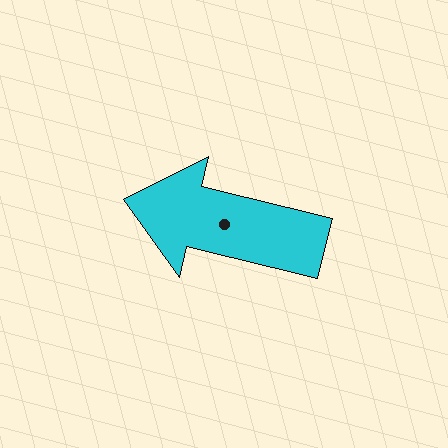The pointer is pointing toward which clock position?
Roughly 9 o'clock.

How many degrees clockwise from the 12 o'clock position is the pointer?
Approximately 284 degrees.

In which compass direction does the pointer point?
West.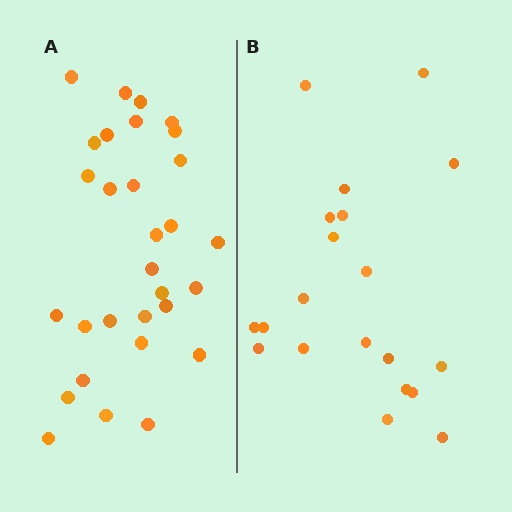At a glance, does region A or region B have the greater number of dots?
Region A (the left region) has more dots.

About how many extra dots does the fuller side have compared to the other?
Region A has roughly 10 or so more dots than region B.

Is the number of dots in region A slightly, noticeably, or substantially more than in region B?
Region A has substantially more. The ratio is roughly 1.5 to 1.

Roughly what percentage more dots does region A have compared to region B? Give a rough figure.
About 50% more.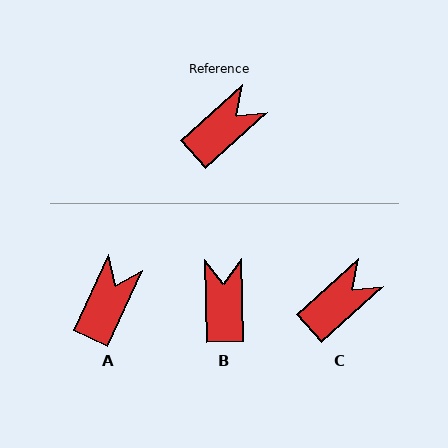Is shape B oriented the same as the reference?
No, it is off by about 49 degrees.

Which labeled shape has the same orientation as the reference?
C.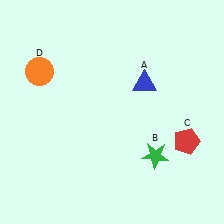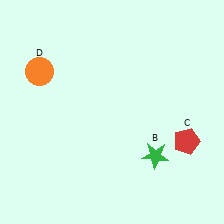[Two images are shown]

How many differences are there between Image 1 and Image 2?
There is 1 difference between the two images.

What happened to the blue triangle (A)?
The blue triangle (A) was removed in Image 2. It was in the top-right area of Image 1.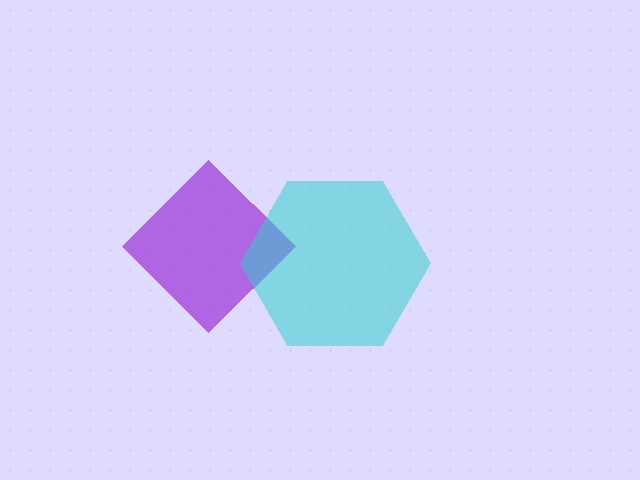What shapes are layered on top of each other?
The layered shapes are: a purple diamond, a cyan hexagon.